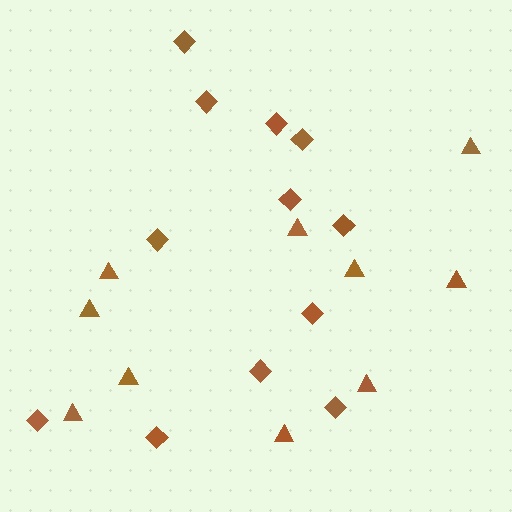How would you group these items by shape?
There are 2 groups: one group of diamonds (12) and one group of triangles (10).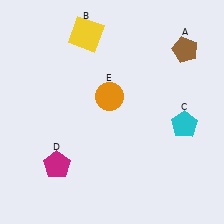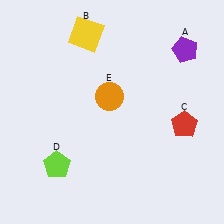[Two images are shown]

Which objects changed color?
A changed from brown to purple. C changed from cyan to red. D changed from magenta to lime.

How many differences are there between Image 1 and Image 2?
There are 3 differences between the two images.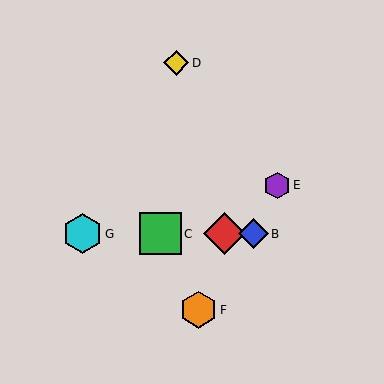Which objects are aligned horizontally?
Objects A, B, C, G are aligned horizontally.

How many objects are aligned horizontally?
4 objects (A, B, C, G) are aligned horizontally.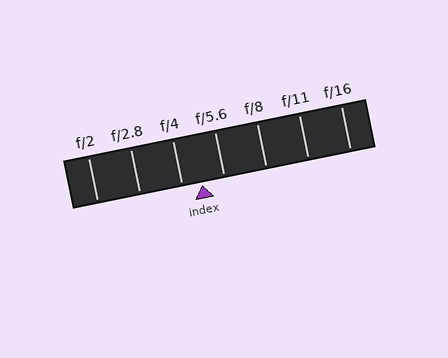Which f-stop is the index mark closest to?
The index mark is closest to f/4.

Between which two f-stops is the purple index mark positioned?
The index mark is between f/4 and f/5.6.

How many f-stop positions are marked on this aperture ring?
There are 7 f-stop positions marked.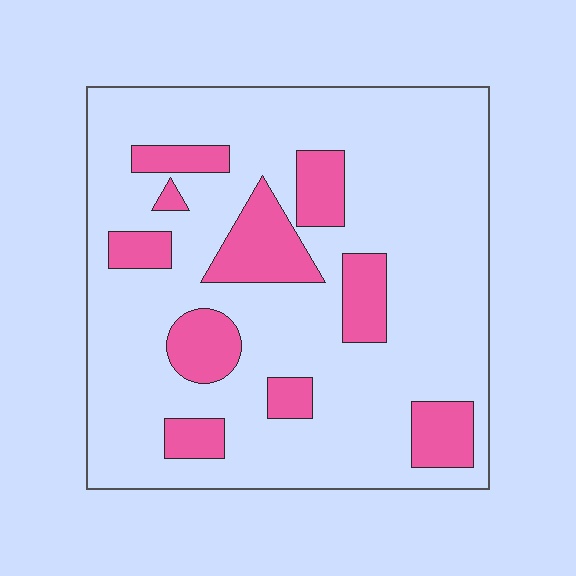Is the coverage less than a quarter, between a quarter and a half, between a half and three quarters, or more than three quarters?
Less than a quarter.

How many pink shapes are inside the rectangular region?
10.